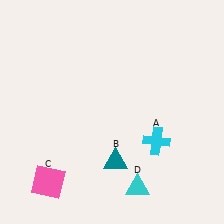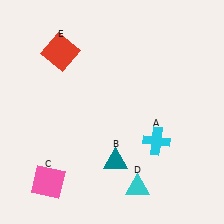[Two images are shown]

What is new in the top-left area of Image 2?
A red square (E) was added in the top-left area of Image 2.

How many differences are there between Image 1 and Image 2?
There is 1 difference between the two images.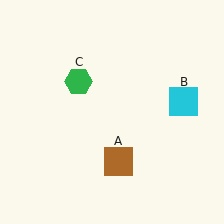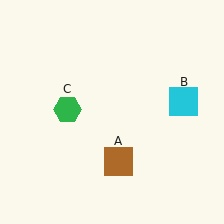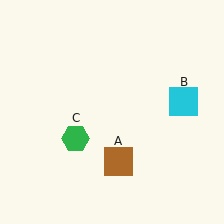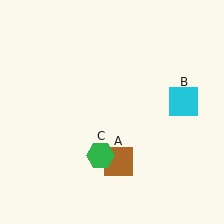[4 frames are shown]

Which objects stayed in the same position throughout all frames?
Brown square (object A) and cyan square (object B) remained stationary.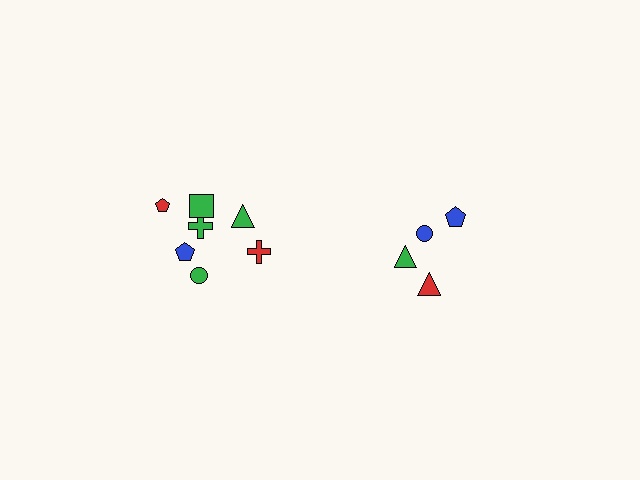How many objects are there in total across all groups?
There are 11 objects.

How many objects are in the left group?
There are 7 objects.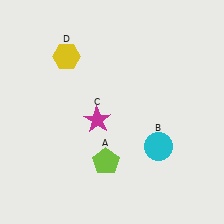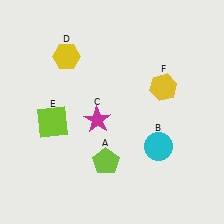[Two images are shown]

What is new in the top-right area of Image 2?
A yellow hexagon (F) was added in the top-right area of Image 2.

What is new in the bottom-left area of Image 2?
A lime square (E) was added in the bottom-left area of Image 2.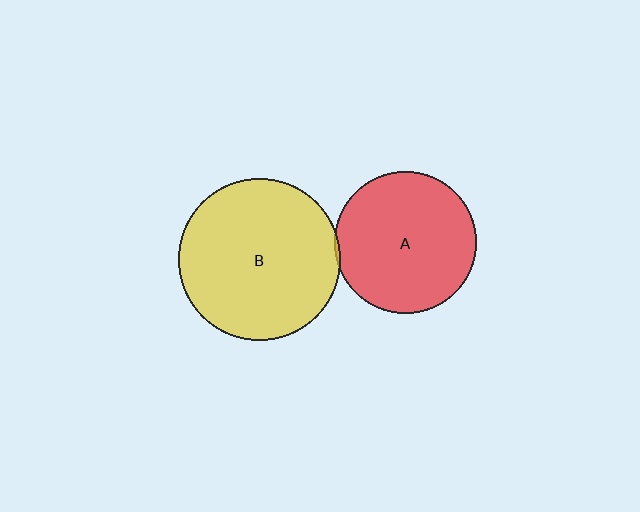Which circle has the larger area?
Circle B (yellow).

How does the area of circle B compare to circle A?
Approximately 1.3 times.